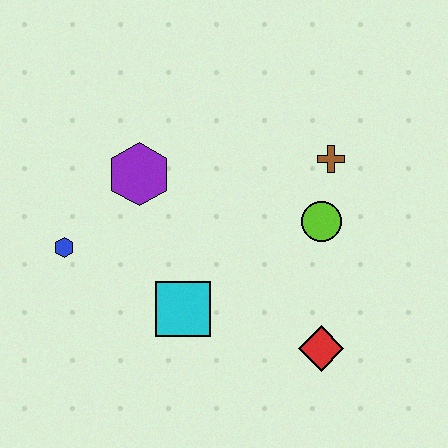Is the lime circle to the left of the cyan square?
No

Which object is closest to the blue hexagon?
The purple hexagon is closest to the blue hexagon.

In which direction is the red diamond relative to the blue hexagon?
The red diamond is to the right of the blue hexagon.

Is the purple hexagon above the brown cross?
No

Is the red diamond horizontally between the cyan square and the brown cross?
Yes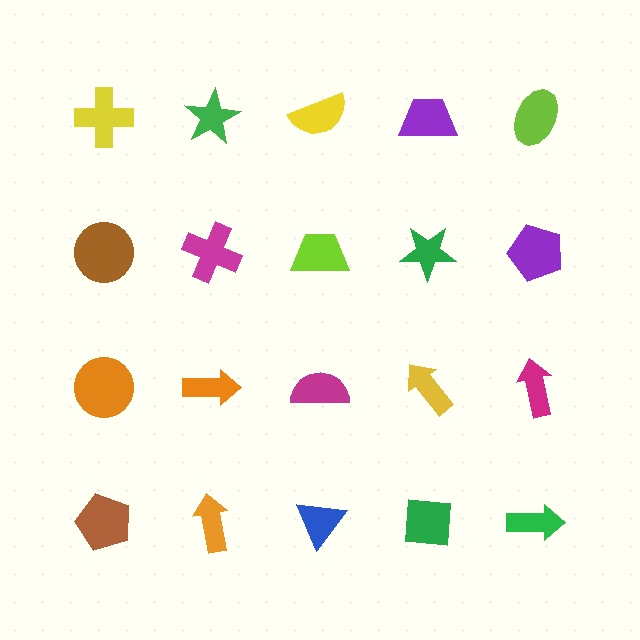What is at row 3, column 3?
A magenta semicircle.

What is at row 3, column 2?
An orange arrow.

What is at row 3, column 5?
A magenta arrow.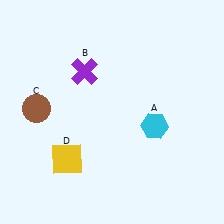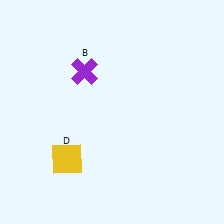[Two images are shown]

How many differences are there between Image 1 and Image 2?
There are 2 differences between the two images.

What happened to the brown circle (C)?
The brown circle (C) was removed in Image 2. It was in the top-left area of Image 1.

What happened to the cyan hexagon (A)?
The cyan hexagon (A) was removed in Image 2. It was in the bottom-right area of Image 1.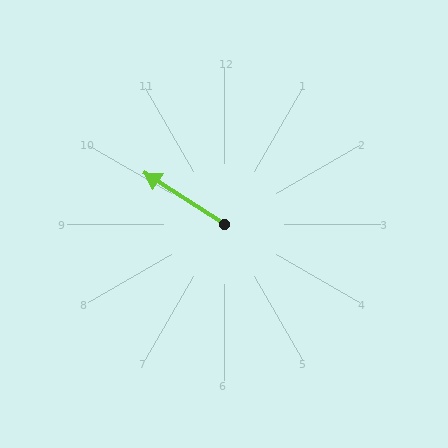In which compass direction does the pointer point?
Northwest.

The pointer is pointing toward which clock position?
Roughly 10 o'clock.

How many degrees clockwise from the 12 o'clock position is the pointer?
Approximately 303 degrees.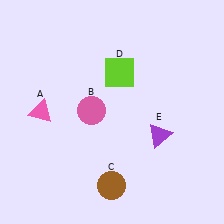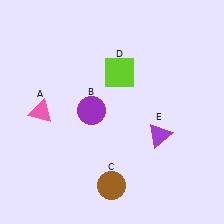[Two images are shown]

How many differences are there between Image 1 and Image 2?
There is 1 difference between the two images.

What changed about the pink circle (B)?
In Image 1, B is pink. In Image 2, it changed to purple.